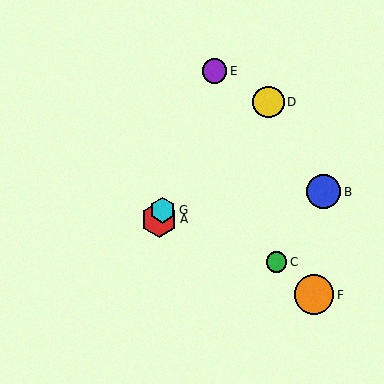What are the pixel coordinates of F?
Object F is at (314, 295).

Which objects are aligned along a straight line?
Objects A, E, G are aligned along a straight line.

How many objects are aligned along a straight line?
3 objects (A, E, G) are aligned along a straight line.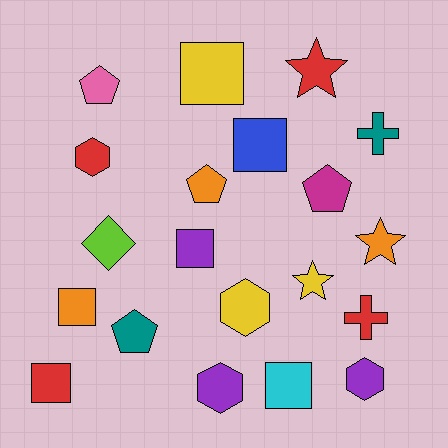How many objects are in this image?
There are 20 objects.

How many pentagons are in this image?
There are 4 pentagons.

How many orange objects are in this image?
There are 3 orange objects.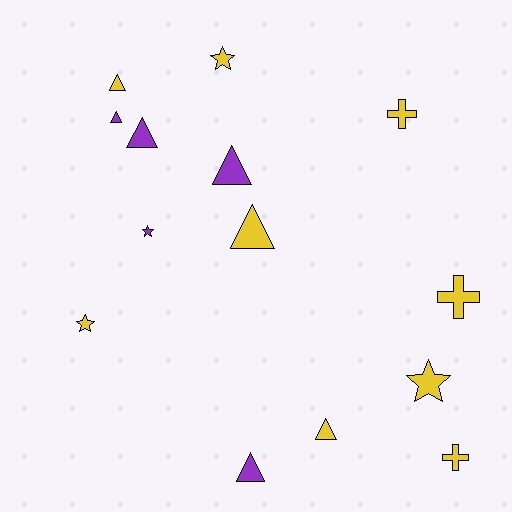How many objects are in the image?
There are 14 objects.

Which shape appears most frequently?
Triangle, with 7 objects.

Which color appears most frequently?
Yellow, with 9 objects.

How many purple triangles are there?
There are 4 purple triangles.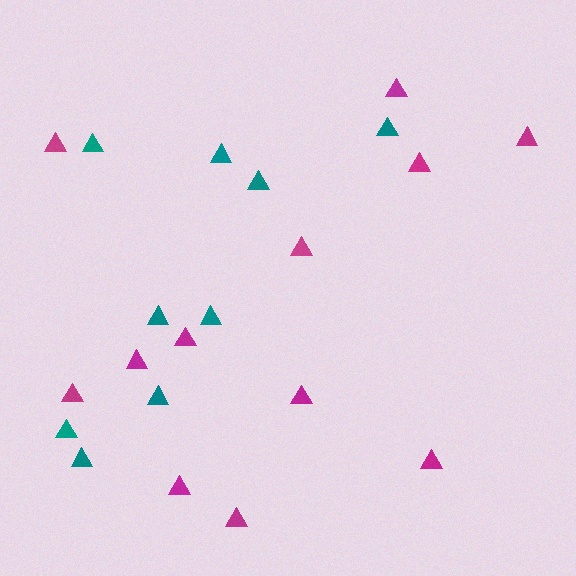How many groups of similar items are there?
There are 2 groups: one group of teal triangles (9) and one group of magenta triangles (12).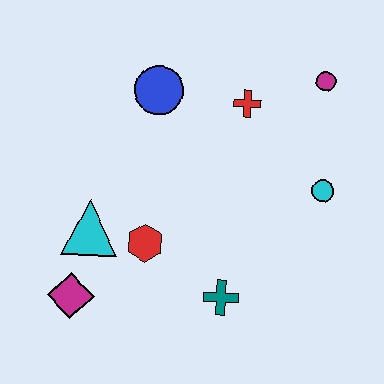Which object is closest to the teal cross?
The red hexagon is closest to the teal cross.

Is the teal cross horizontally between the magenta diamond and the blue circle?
No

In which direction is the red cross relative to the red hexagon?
The red cross is above the red hexagon.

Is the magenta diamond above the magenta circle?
No